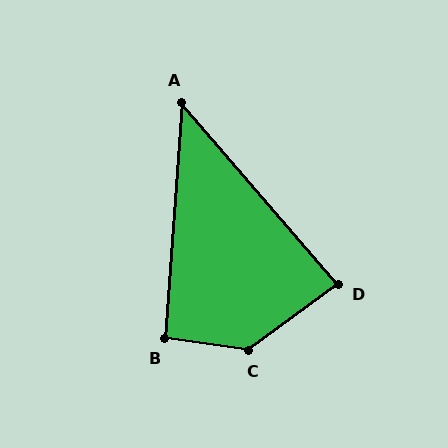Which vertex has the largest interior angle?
C, at approximately 135 degrees.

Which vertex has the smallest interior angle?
A, at approximately 45 degrees.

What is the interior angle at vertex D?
Approximately 86 degrees (approximately right).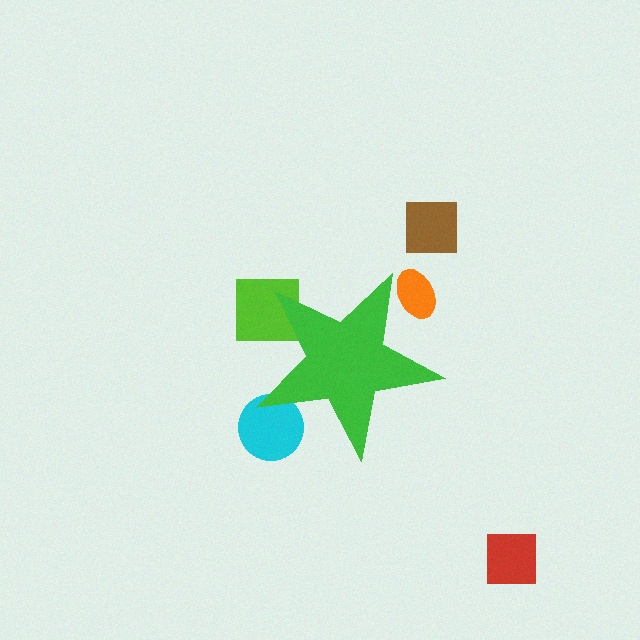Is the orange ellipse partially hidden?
Yes, the orange ellipse is partially hidden behind the green star.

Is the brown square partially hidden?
No, the brown square is fully visible.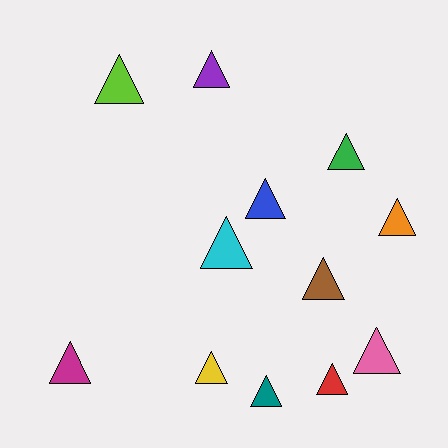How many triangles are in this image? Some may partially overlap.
There are 12 triangles.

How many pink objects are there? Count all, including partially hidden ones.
There is 1 pink object.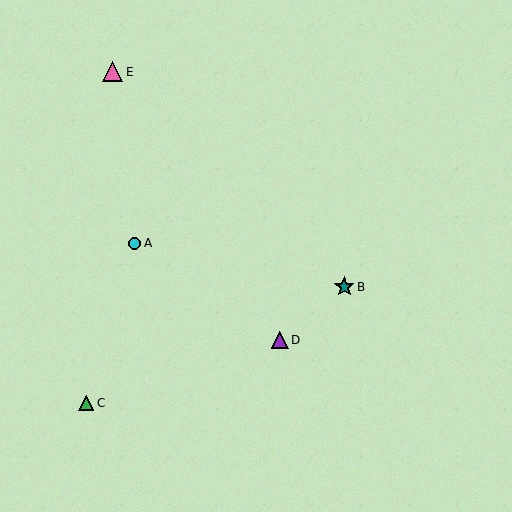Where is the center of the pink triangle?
The center of the pink triangle is at (112, 72).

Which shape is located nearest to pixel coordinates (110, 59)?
The pink triangle (labeled E) at (112, 72) is nearest to that location.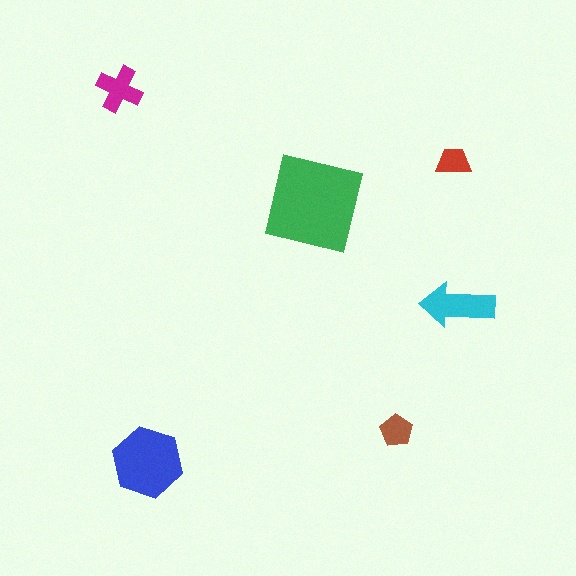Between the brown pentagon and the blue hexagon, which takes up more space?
The blue hexagon.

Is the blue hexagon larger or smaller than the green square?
Smaller.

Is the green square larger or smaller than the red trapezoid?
Larger.